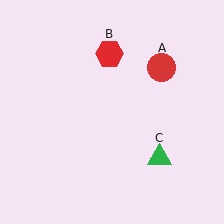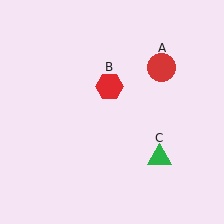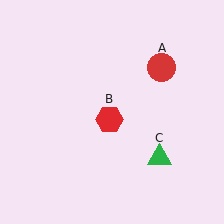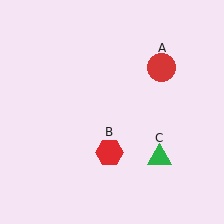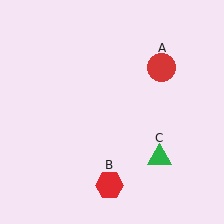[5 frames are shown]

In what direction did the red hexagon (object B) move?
The red hexagon (object B) moved down.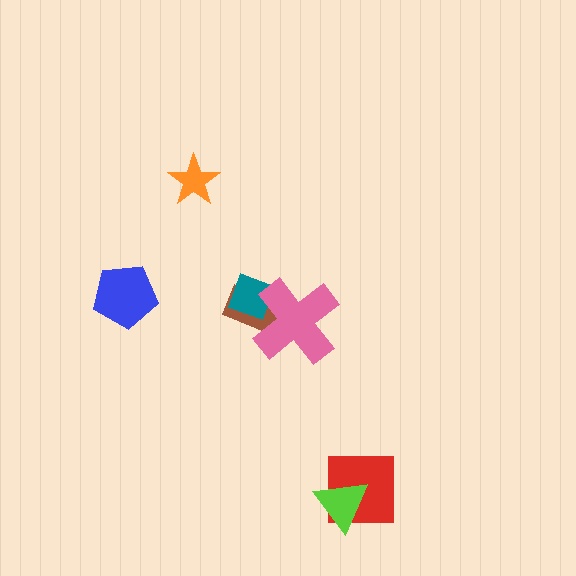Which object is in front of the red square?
The lime triangle is in front of the red square.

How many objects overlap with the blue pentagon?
0 objects overlap with the blue pentagon.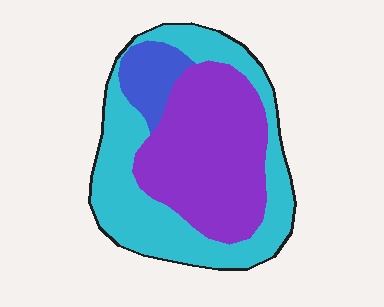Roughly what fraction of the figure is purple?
Purple takes up about two fifths (2/5) of the figure.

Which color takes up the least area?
Blue, at roughly 10%.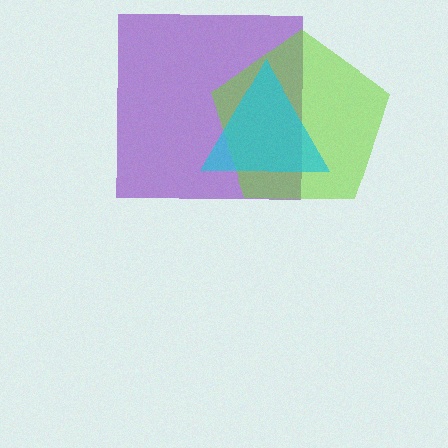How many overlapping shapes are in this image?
There are 3 overlapping shapes in the image.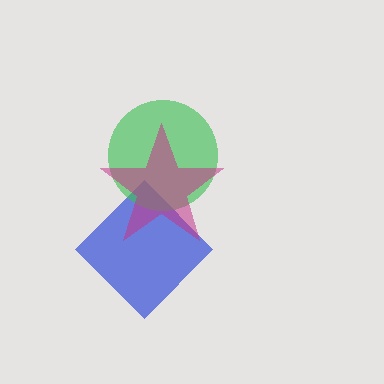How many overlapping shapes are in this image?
There are 3 overlapping shapes in the image.